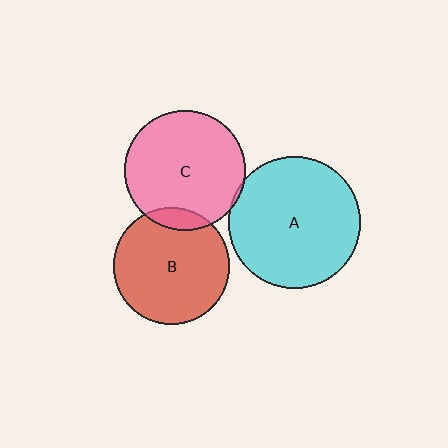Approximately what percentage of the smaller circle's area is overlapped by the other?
Approximately 5%.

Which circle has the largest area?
Circle A (cyan).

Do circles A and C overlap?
Yes.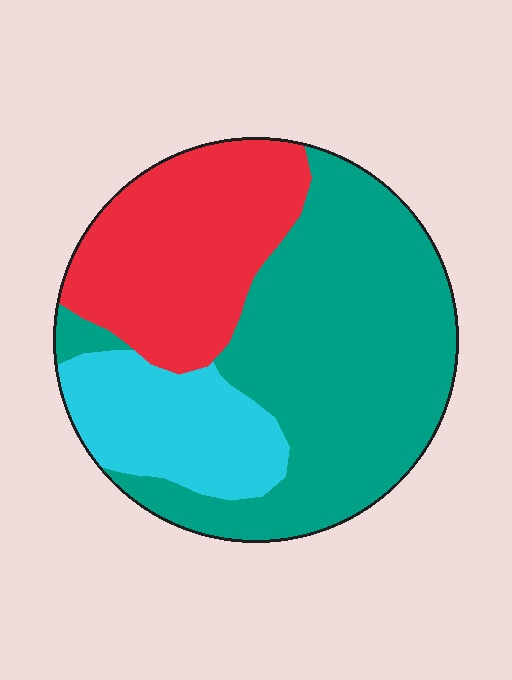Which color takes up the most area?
Teal, at roughly 50%.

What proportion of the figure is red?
Red covers 29% of the figure.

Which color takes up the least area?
Cyan, at roughly 20%.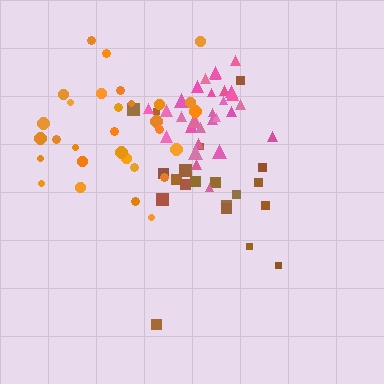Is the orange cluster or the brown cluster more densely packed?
Orange.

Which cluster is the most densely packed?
Pink.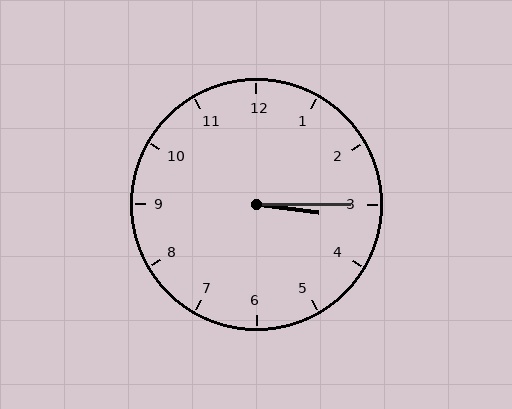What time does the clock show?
3:15.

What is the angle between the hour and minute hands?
Approximately 8 degrees.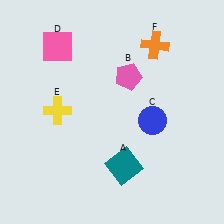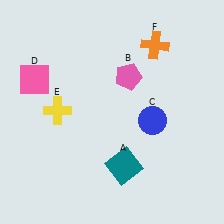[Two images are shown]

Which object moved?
The pink square (D) moved down.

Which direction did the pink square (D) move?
The pink square (D) moved down.